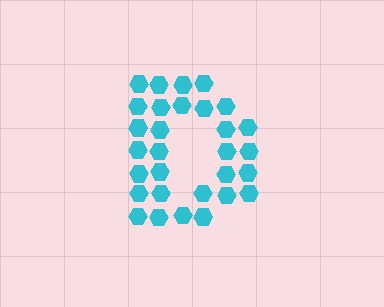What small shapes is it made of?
It is made of small hexagons.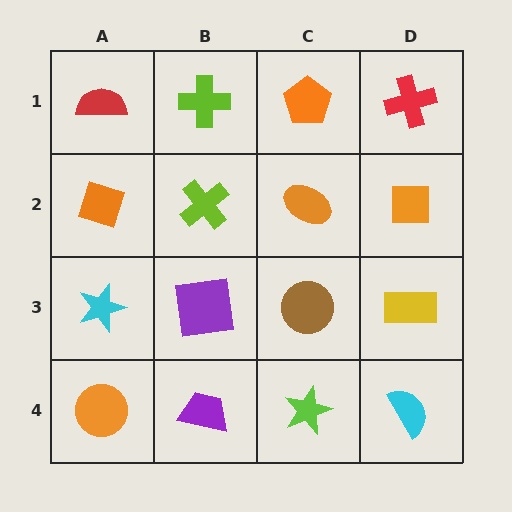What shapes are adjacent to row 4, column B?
A purple square (row 3, column B), an orange circle (row 4, column A), a lime star (row 4, column C).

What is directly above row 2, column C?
An orange pentagon.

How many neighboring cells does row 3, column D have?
3.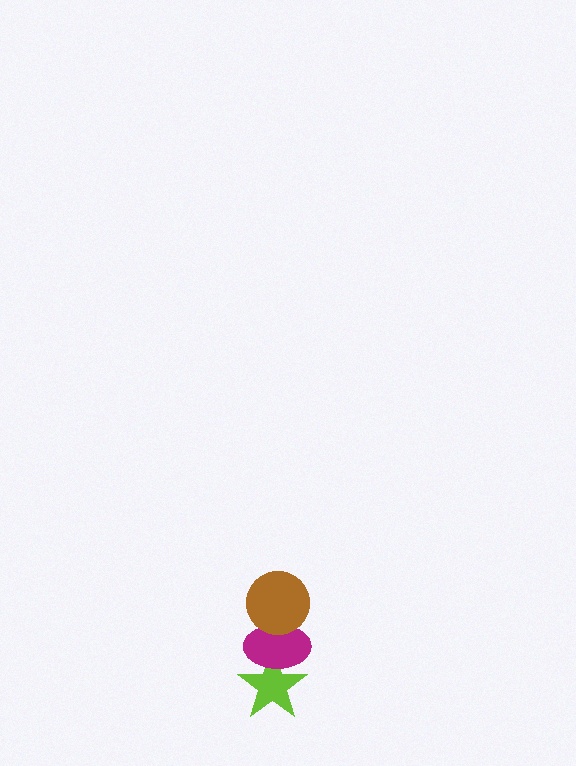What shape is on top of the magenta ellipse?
The brown circle is on top of the magenta ellipse.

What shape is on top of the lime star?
The magenta ellipse is on top of the lime star.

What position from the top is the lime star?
The lime star is 3rd from the top.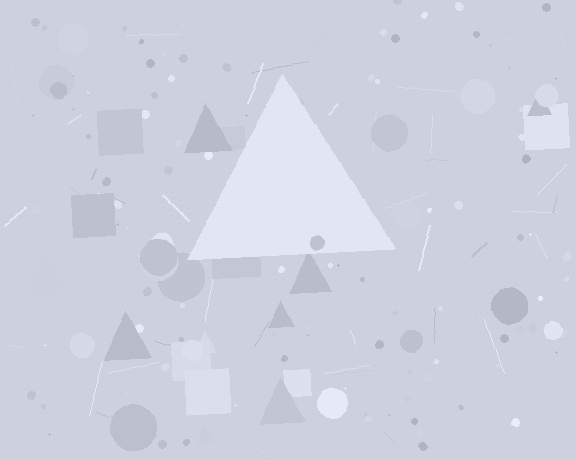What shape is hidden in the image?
A triangle is hidden in the image.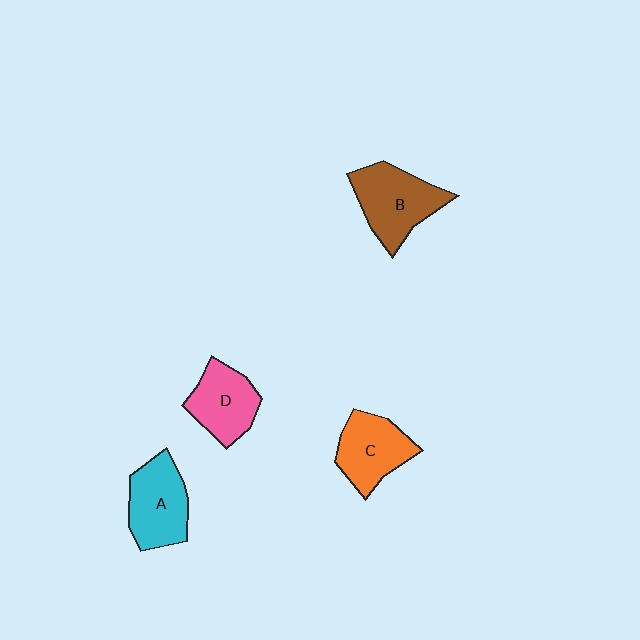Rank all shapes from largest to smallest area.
From largest to smallest: B (brown), A (cyan), C (orange), D (pink).